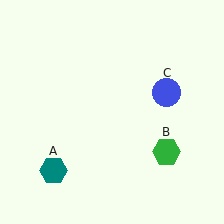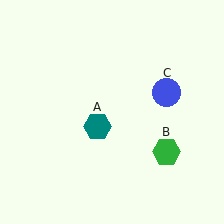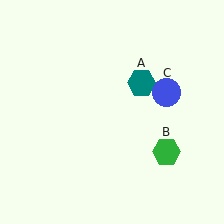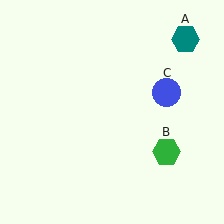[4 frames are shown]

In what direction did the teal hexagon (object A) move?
The teal hexagon (object A) moved up and to the right.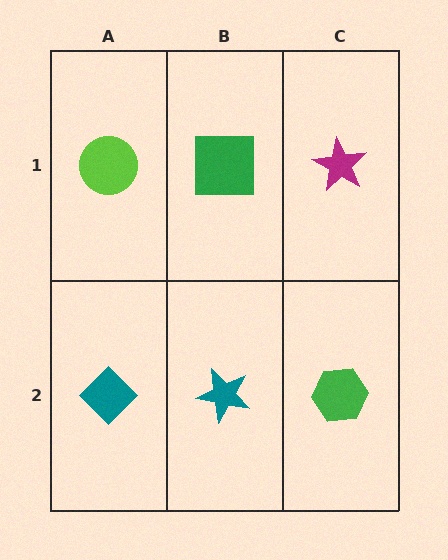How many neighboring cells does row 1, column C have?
2.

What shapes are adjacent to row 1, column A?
A teal diamond (row 2, column A), a green square (row 1, column B).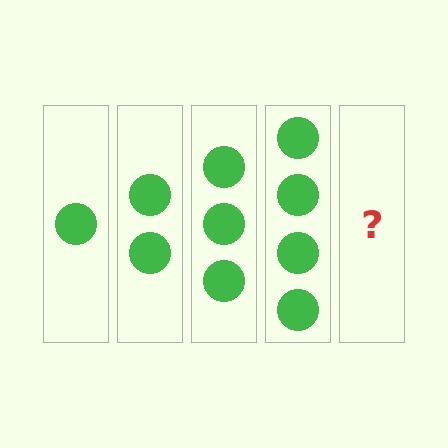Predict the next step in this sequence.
The next step is 5 circles.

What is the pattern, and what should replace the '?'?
The pattern is that each step adds one more circle. The '?' should be 5 circles.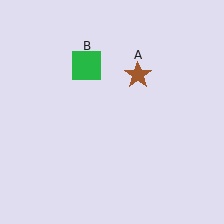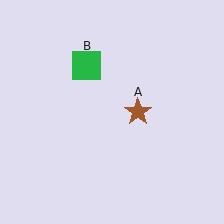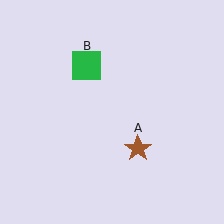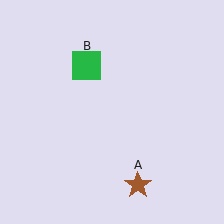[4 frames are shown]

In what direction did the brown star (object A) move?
The brown star (object A) moved down.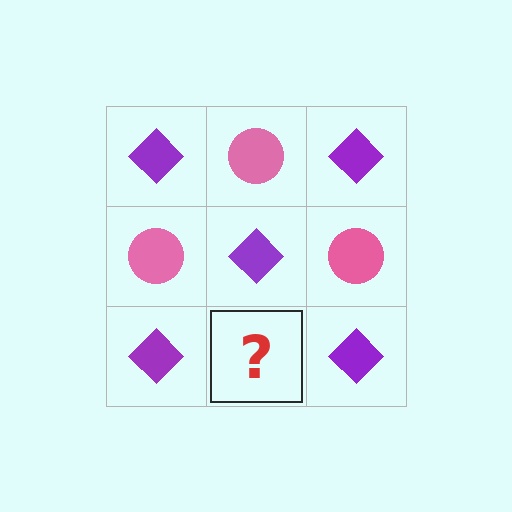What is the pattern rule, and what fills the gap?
The rule is that it alternates purple diamond and pink circle in a checkerboard pattern. The gap should be filled with a pink circle.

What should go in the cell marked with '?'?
The missing cell should contain a pink circle.